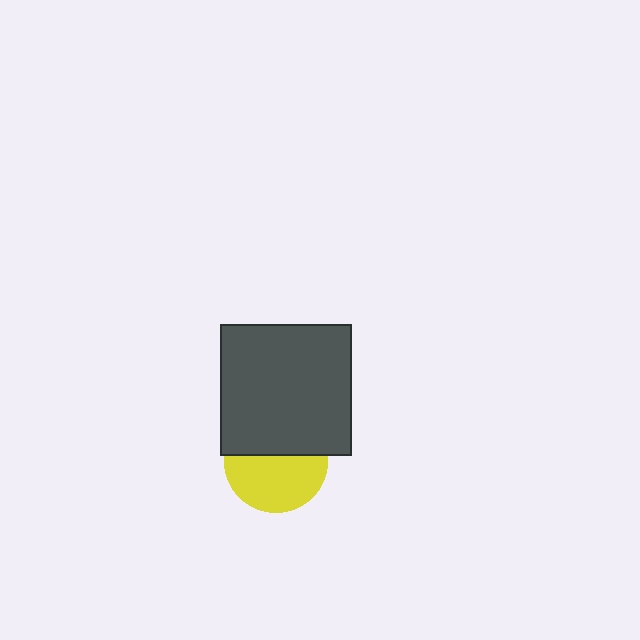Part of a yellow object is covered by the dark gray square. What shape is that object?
It is a circle.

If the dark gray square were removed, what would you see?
You would see the complete yellow circle.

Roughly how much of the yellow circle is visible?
About half of it is visible (roughly 57%).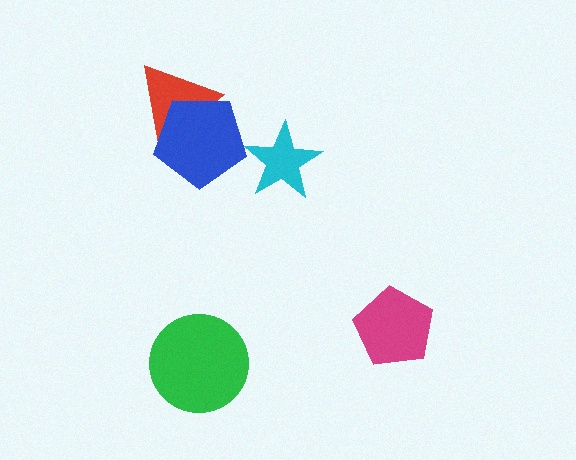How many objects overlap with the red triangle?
1 object overlaps with the red triangle.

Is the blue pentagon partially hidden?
No, no other shape covers it.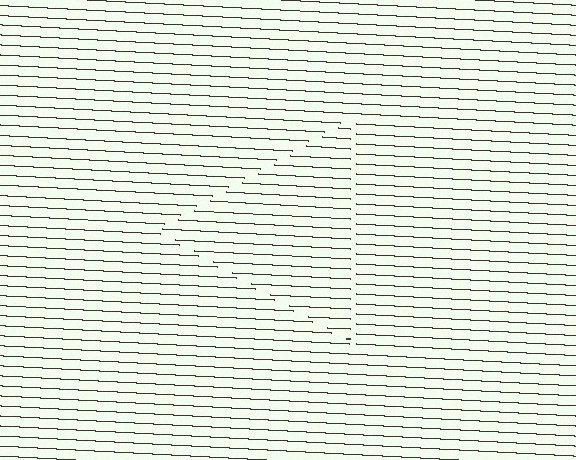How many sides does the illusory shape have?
3 sides — the line-ends trace a triangle.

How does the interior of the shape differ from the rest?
The interior of the shape contains the same grating, shifted by half a period — the contour is defined by the phase discontinuity where line-ends from the inner and outer gratings abut.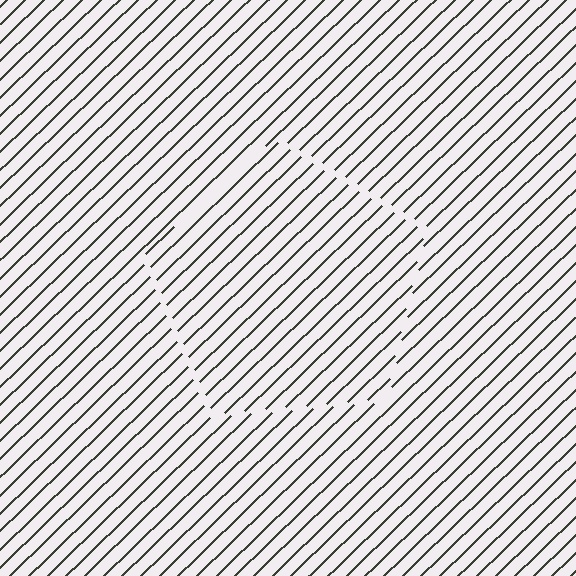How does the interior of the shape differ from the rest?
The interior of the shape contains the same grating, shifted by half a period — the contour is defined by the phase discontinuity where line-ends from the inner and outer gratings abut.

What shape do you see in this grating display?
An illusory pentagon. The interior of the shape contains the same grating, shifted by half a period — the contour is defined by the phase discontinuity where line-ends from the inner and outer gratings abut.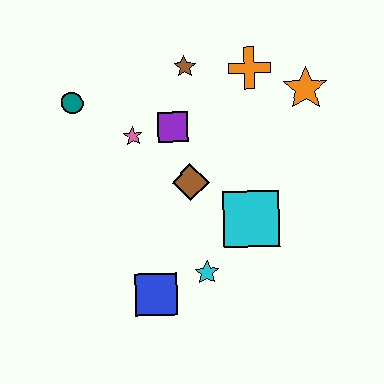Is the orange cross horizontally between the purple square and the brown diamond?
No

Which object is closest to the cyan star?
The blue square is closest to the cyan star.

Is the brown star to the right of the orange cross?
No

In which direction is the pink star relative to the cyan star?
The pink star is above the cyan star.